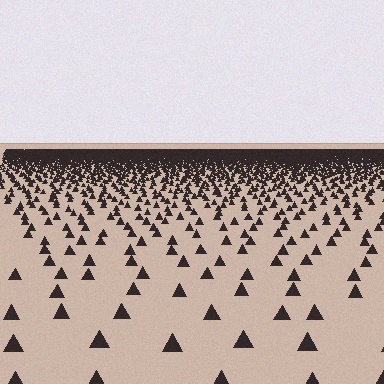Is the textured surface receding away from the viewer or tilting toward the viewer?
The surface is receding away from the viewer. Texture elements get smaller and denser toward the top.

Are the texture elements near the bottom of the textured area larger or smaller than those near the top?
Larger. Near the bottom, elements are closer to the viewer and appear at a bigger on-screen size.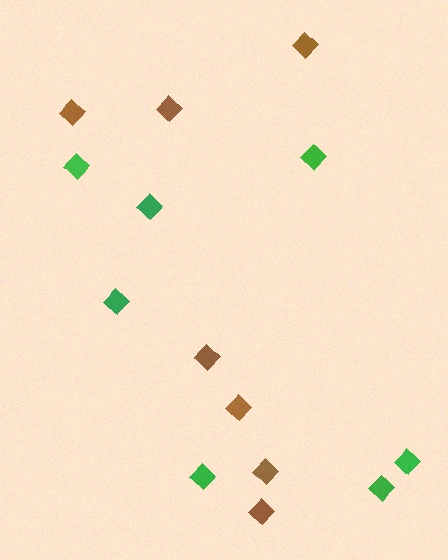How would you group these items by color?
There are 2 groups: one group of brown diamonds (7) and one group of green diamonds (7).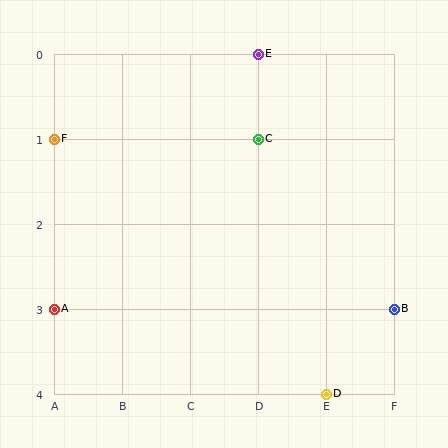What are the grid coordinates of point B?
Point B is at grid coordinates (F, 3).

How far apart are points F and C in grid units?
Points F and C are 3 columns apart.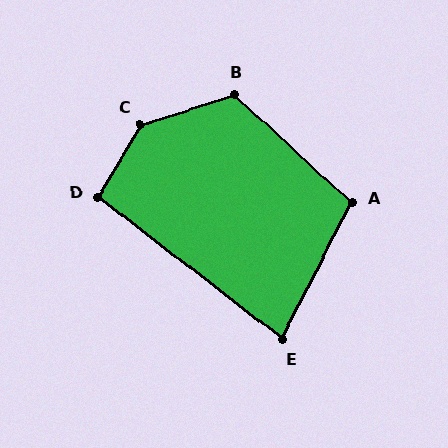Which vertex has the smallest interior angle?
E, at approximately 79 degrees.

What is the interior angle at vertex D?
Approximately 97 degrees (obtuse).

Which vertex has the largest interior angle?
C, at approximately 139 degrees.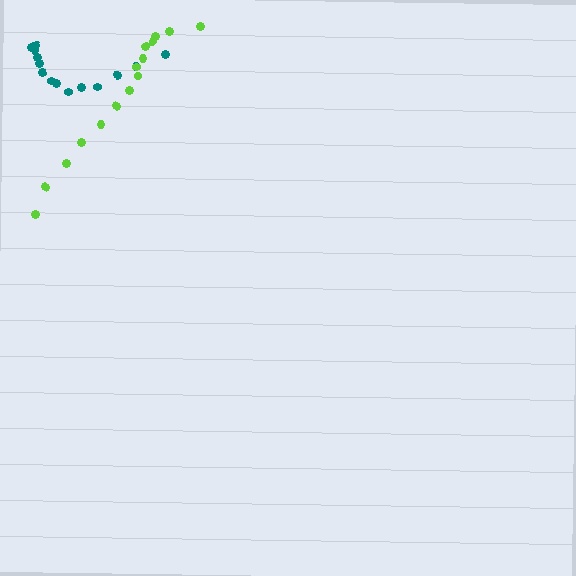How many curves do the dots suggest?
There are 2 distinct paths.